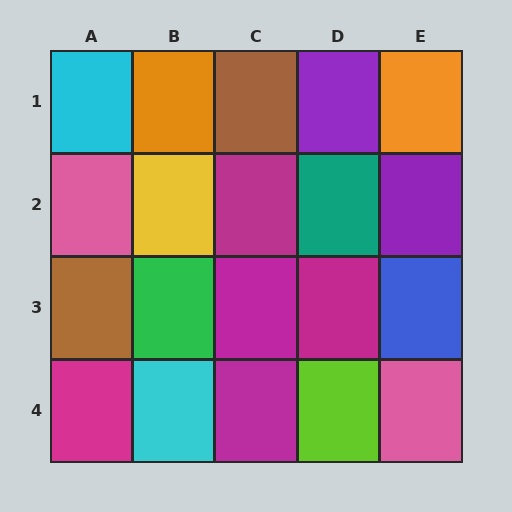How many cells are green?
1 cell is green.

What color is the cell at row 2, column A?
Pink.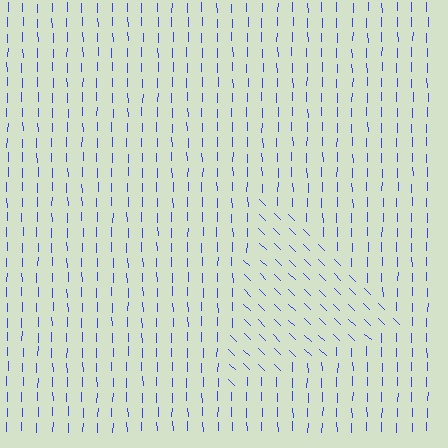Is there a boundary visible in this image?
Yes, there is a texture boundary formed by a change in line orientation.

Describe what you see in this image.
The image is filled with small blue line segments. A triangle region in the image has lines oriented differently from the surrounding lines, creating a visible texture boundary.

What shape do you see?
I see a triangle.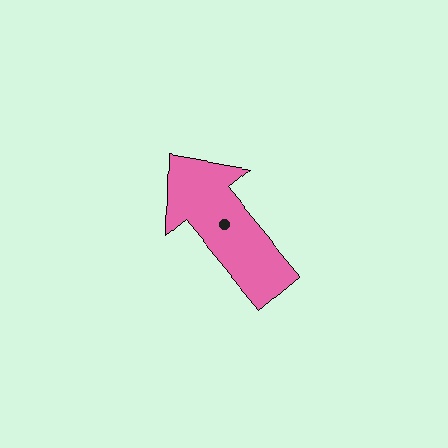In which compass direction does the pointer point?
Northwest.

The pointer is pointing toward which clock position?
Roughly 11 o'clock.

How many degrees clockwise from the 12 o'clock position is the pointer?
Approximately 320 degrees.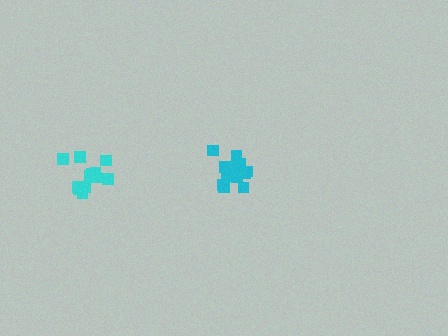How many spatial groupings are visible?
There are 2 spatial groupings.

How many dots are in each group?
Group 1: 16 dots, Group 2: 14 dots (30 total).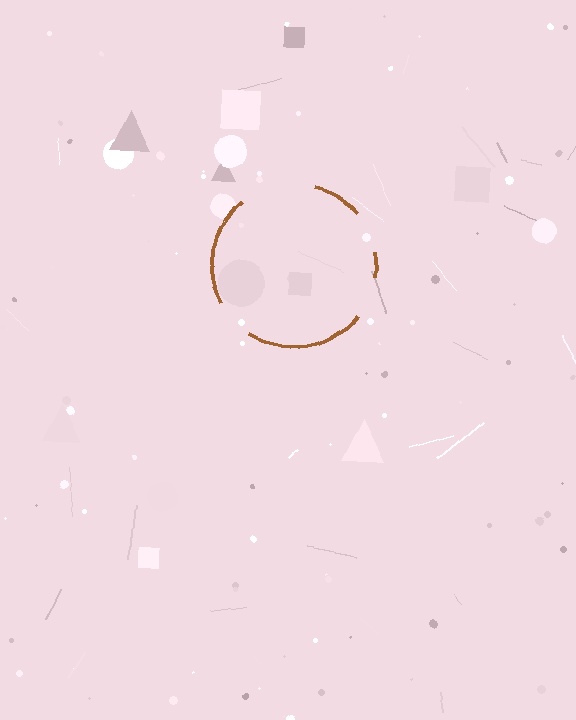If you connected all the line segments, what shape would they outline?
They would outline a circle.